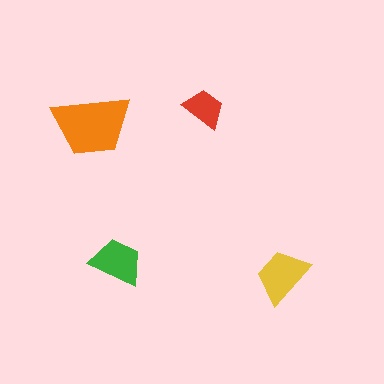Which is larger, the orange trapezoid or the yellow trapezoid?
The orange one.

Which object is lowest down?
The yellow trapezoid is bottommost.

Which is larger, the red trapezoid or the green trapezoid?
The green one.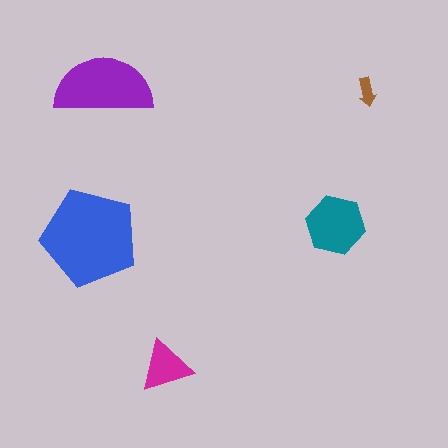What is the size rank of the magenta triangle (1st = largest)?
4th.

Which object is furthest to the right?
The brown arrow is rightmost.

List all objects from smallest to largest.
The brown arrow, the magenta triangle, the teal hexagon, the purple semicircle, the blue pentagon.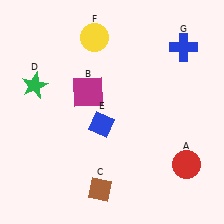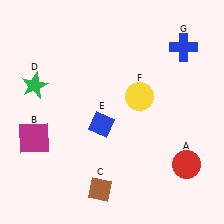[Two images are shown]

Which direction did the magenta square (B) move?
The magenta square (B) moved left.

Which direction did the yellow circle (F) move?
The yellow circle (F) moved down.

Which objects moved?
The objects that moved are: the magenta square (B), the yellow circle (F).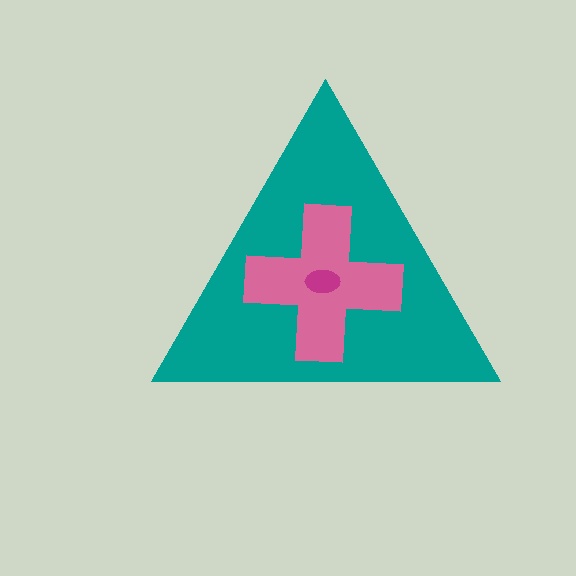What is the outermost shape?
The teal triangle.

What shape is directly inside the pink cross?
The magenta ellipse.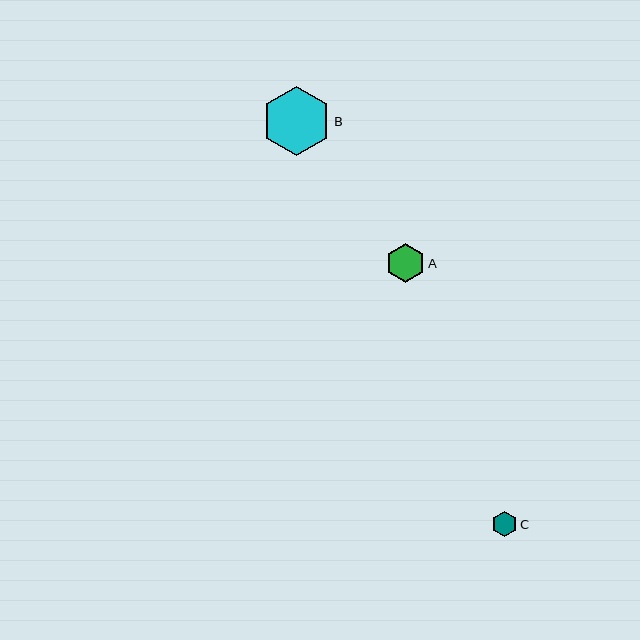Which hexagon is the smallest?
Hexagon C is the smallest with a size of approximately 25 pixels.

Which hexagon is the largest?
Hexagon B is the largest with a size of approximately 69 pixels.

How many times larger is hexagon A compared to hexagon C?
Hexagon A is approximately 1.5 times the size of hexagon C.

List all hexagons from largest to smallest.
From largest to smallest: B, A, C.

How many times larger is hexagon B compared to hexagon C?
Hexagon B is approximately 2.7 times the size of hexagon C.